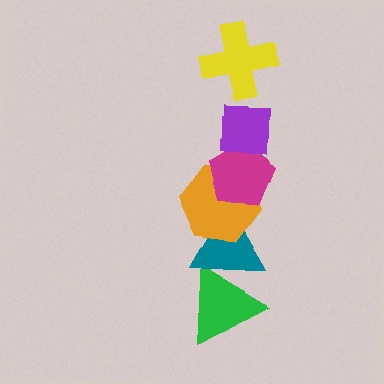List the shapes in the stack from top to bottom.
From top to bottom: the yellow cross, the purple square, the magenta pentagon, the orange hexagon, the teal triangle, the green triangle.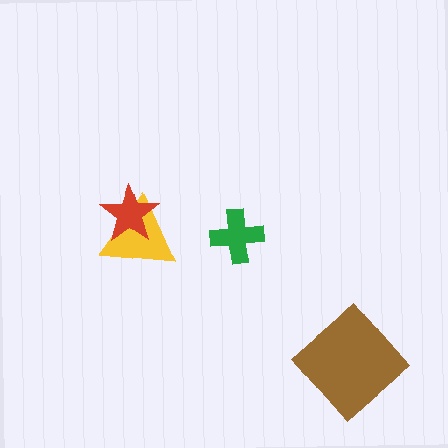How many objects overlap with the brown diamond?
0 objects overlap with the brown diamond.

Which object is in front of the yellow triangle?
The red star is in front of the yellow triangle.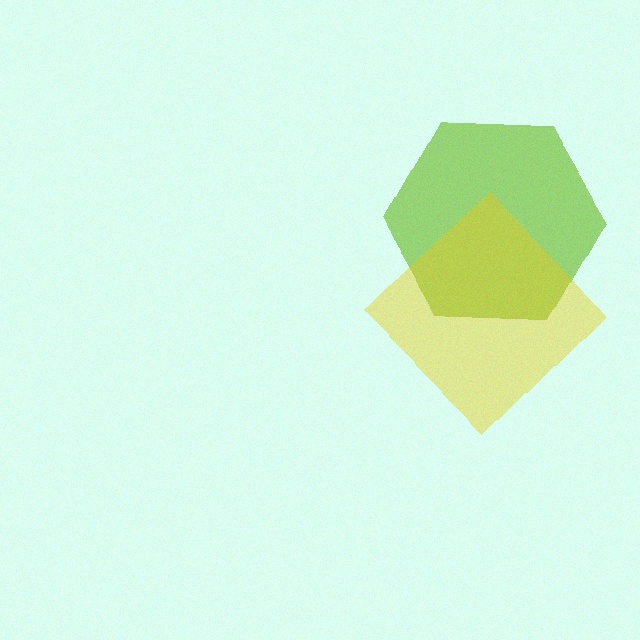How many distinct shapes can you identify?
There are 2 distinct shapes: a lime hexagon, a yellow diamond.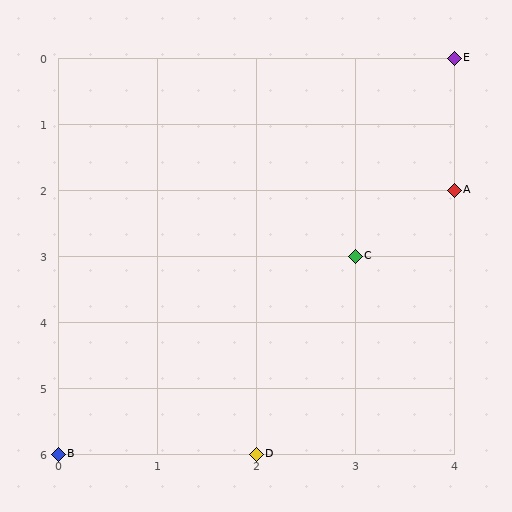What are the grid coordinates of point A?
Point A is at grid coordinates (4, 2).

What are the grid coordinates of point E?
Point E is at grid coordinates (4, 0).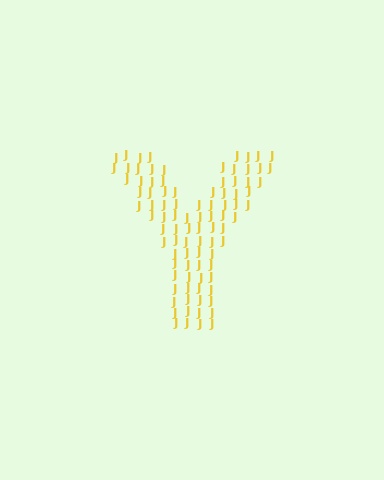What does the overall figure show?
The overall figure shows the letter Y.